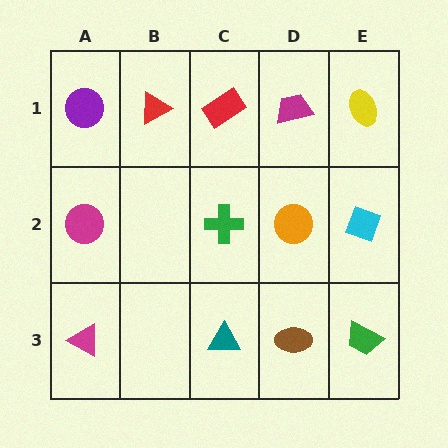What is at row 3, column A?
A magenta triangle.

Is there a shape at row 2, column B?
No, that cell is empty.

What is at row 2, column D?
An orange circle.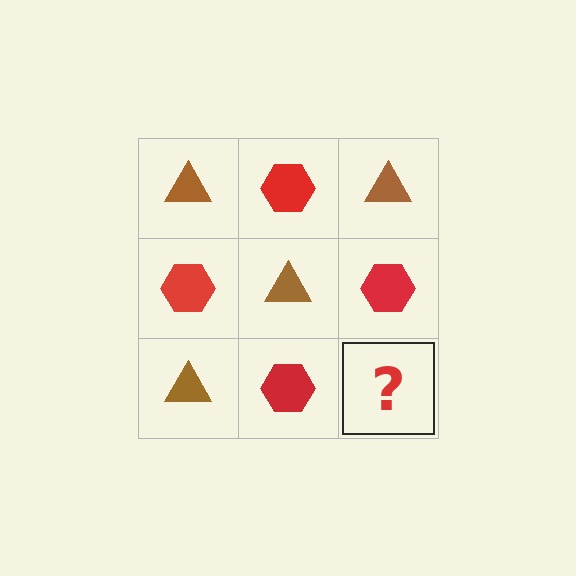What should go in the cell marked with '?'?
The missing cell should contain a brown triangle.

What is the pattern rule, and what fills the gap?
The rule is that it alternates brown triangle and red hexagon in a checkerboard pattern. The gap should be filled with a brown triangle.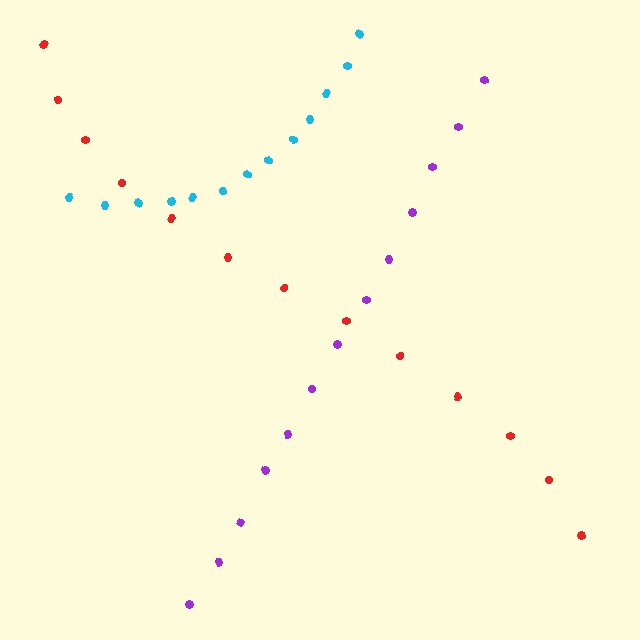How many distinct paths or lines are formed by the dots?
There are 3 distinct paths.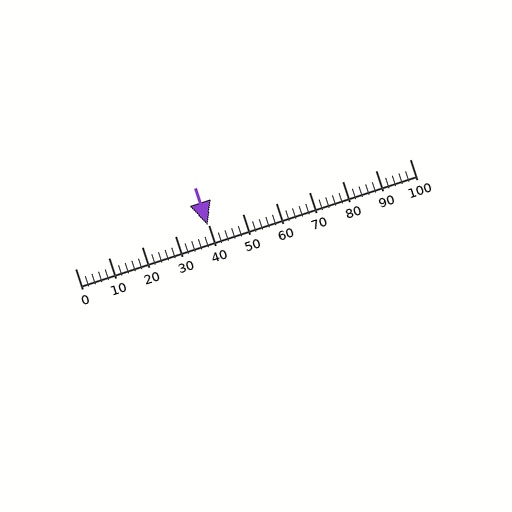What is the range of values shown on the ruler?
The ruler shows values from 0 to 100.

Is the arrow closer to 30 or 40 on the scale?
The arrow is closer to 40.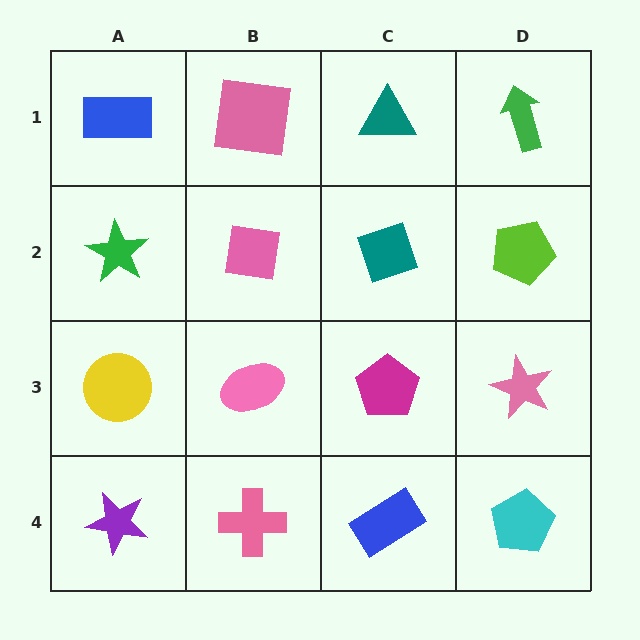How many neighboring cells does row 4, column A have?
2.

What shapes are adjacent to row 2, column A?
A blue rectangle (row 1, column A), a yellow circle (row 3, column A), a pink square (row 2, column B).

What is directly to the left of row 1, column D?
A teal triangle.